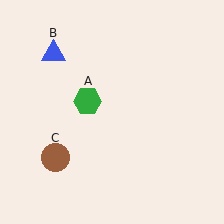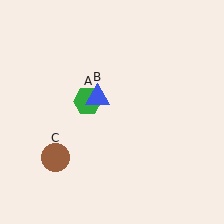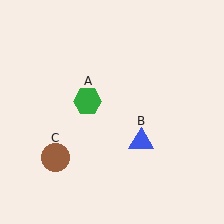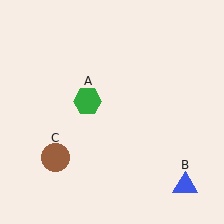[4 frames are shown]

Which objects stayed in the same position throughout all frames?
Green hexagon (object A) and brown circle (object C) remained stationary.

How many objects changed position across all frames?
1 object changed position: blue triangle (object B).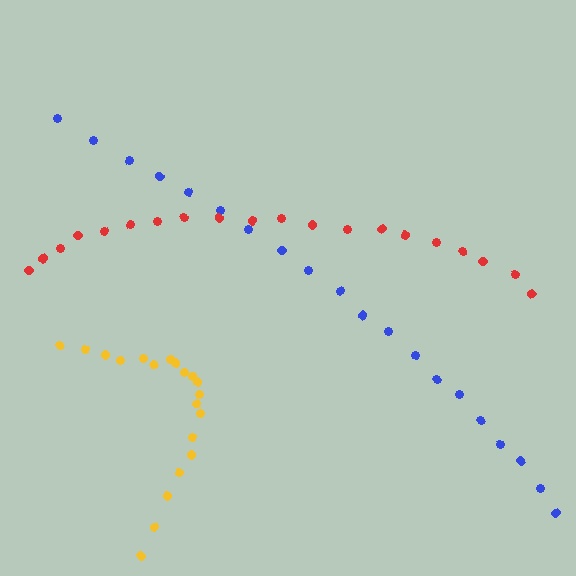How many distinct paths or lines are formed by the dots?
There are 3 distinct paths.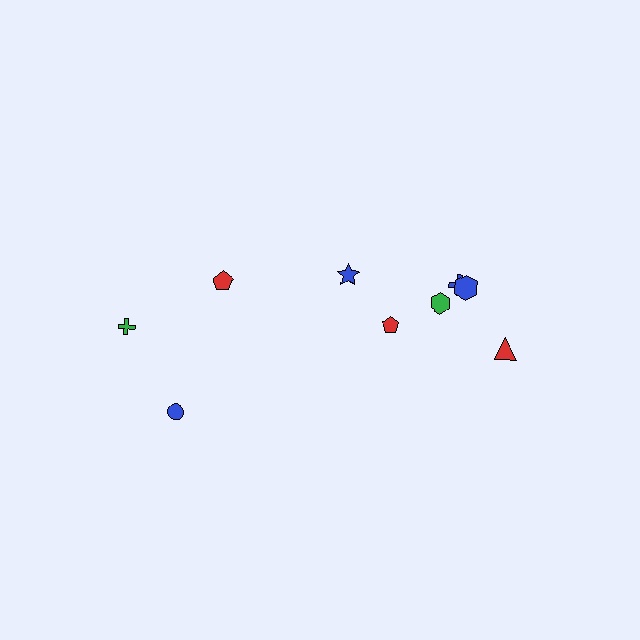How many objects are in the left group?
There are 3 objects.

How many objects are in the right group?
There are 6 objects.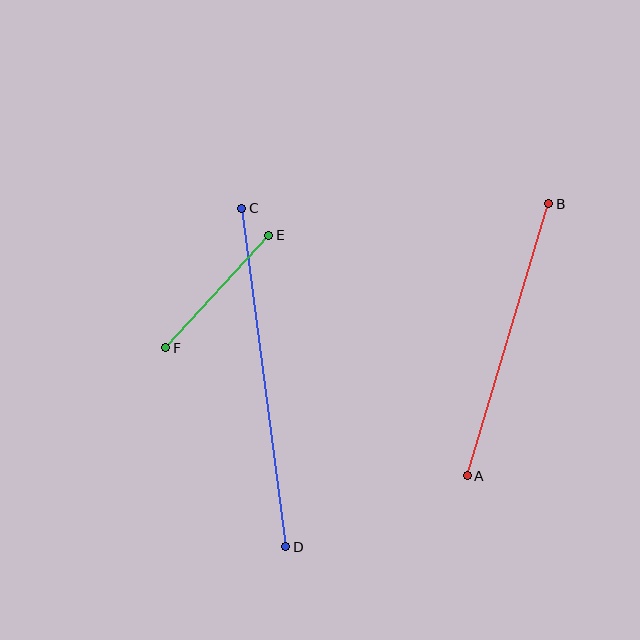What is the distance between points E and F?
The distance is approximately 153 pixels.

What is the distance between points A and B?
The distance is approximately 284 pixels.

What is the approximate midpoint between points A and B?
The midpoint is at approximately (508, 340) pixels.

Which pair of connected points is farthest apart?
Points C and D are farthest apart.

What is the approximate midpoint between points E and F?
The midpoint is at approximately (217, 291) pixels.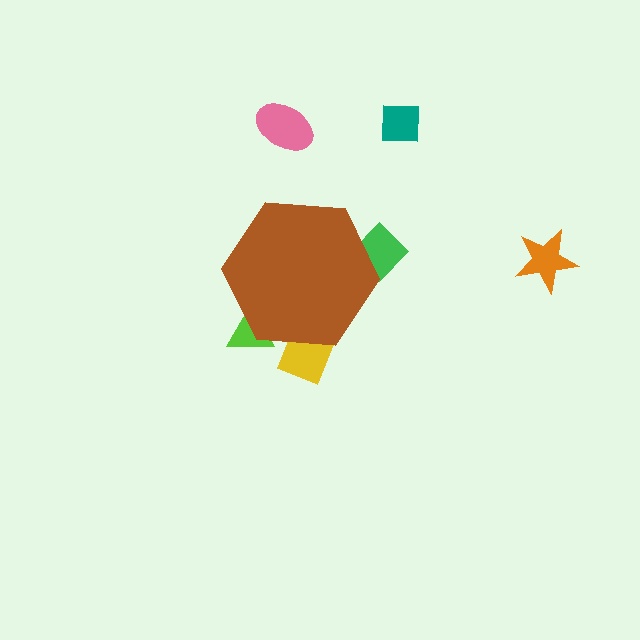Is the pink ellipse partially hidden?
No, the pink ellipse is fully visible.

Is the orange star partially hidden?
No, the orange star is fully visible.